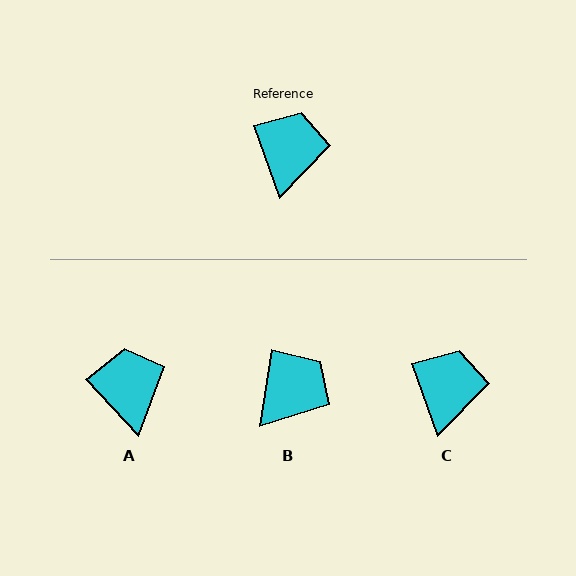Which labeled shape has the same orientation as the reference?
C.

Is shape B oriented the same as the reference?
No, it is off by about 29 degrees.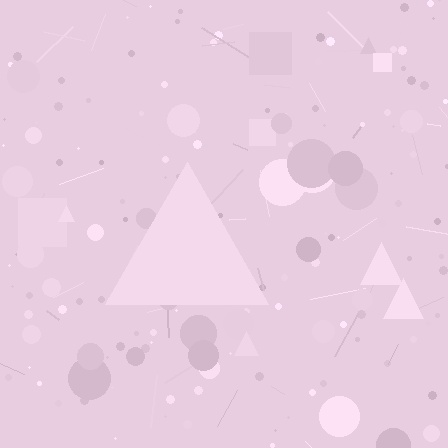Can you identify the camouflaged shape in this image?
The camouflaged shape is a triangle.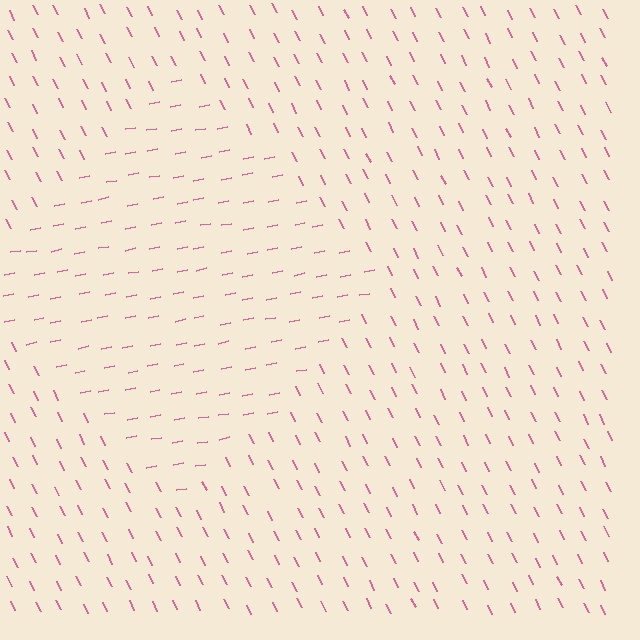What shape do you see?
I see a diamond.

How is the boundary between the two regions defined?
The boundary is defined purely by a change in line orientation (approximately 74 degrees difference). All lines are the same color and thickness.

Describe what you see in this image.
The image is filled with small pink line segments. A diamond region in the image has lines oriented differently from the surrounding lines, creating a visible texture boundary.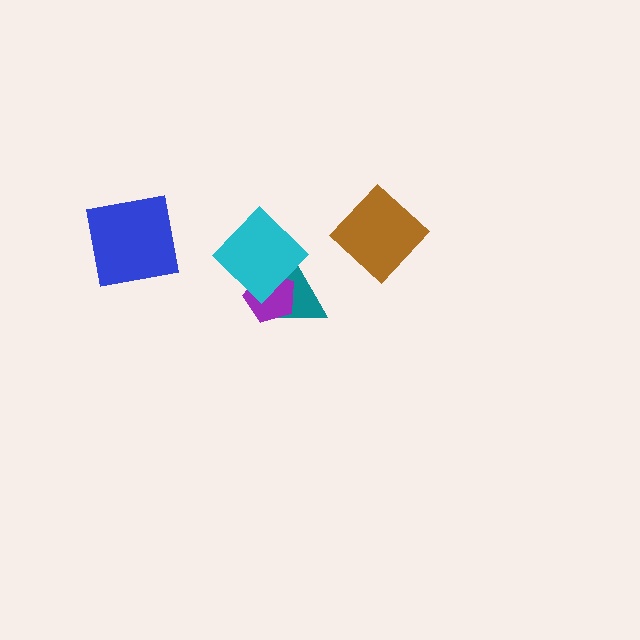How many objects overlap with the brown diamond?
0 objects overlap with the brown diamond.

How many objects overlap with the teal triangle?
2 objects overlap with the teal triangle.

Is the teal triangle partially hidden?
Yes, it is partially covered by another shape.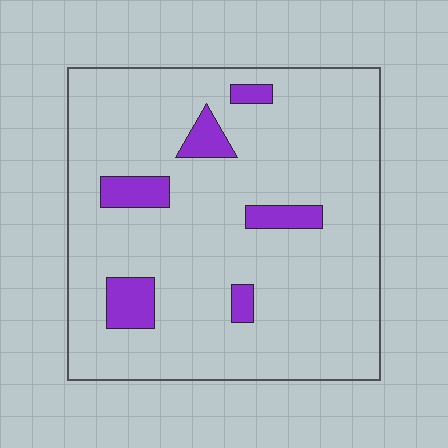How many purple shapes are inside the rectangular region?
6.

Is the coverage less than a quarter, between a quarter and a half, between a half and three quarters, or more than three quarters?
Less than a quarter.